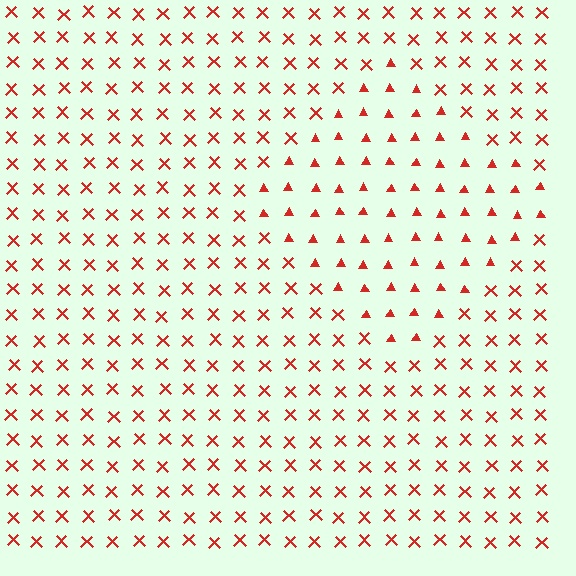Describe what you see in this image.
The image is filled with small red elements arranged in a uniform grid. A diamond-shaped region contains triangles, while the surrounding area contains X marks. The boundary is defined purely by the change in element shape.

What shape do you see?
I see a diamond.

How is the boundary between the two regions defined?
The boundary is defined by a change in element shape: triangles inside vs. X marks outside. All elements share the same color and spacing.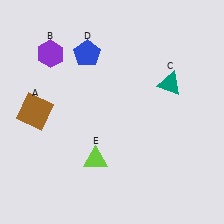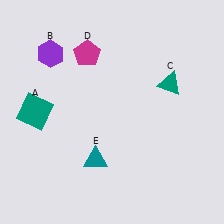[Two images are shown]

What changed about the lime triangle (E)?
In Image 1, E is lime. In Image 2, it changed to teal.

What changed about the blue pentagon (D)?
In Image 1, D is blue. In Image 2, it changed to magenta.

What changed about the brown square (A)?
In Image 1, A is brown. In Image 2, it changed to teal.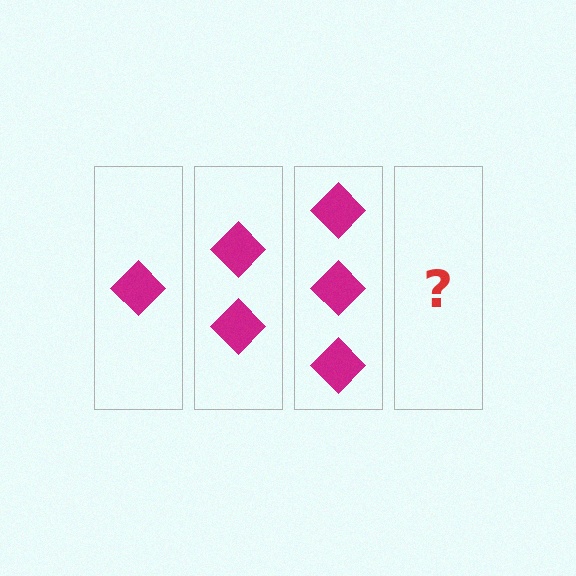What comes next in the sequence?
The next element should be 4 diamonds.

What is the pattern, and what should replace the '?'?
The pattern is that each step adds one more diamond. The '?' should be 4 diamonds.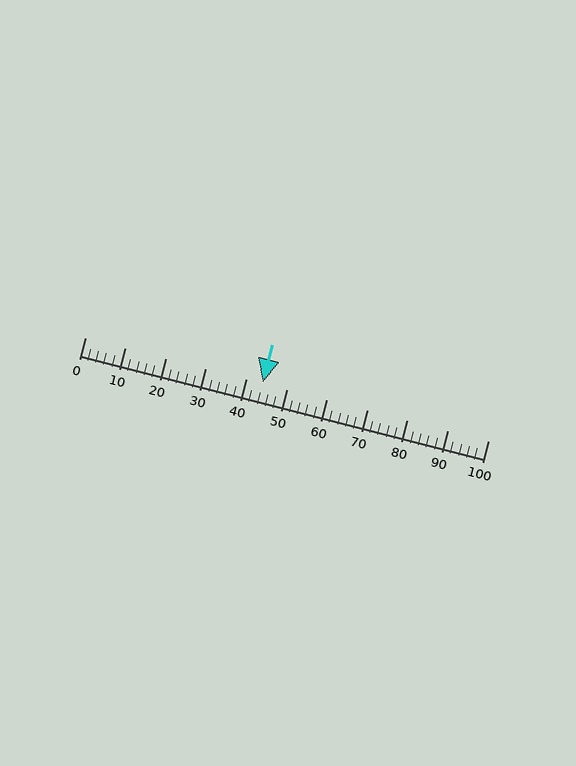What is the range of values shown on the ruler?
The ruler shows values from 0 to 100.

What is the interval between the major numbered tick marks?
The major tick marks are spaced 10 units apart.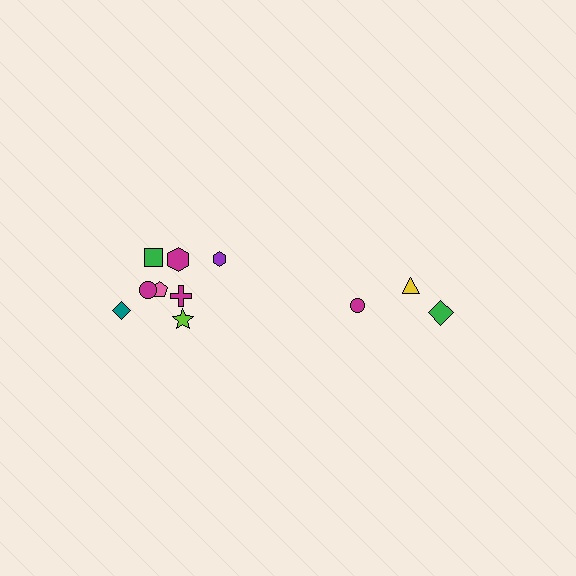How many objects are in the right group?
There are 3 objects.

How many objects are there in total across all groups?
There are 11 objects.